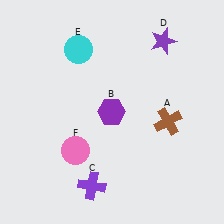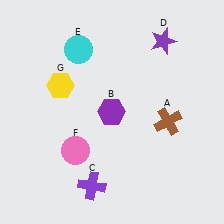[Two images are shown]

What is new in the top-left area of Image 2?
A yellow hexagon (G) was added in the top-left area of Image 2.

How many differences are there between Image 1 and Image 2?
There is 1 difference between the two images.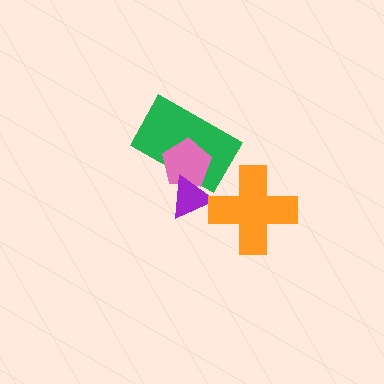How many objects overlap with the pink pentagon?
2 objects overlap with the pink pentagon.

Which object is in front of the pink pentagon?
The purple triangle is in front of the pink pentagon.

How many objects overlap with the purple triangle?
2 objects overlap with the purple triangle.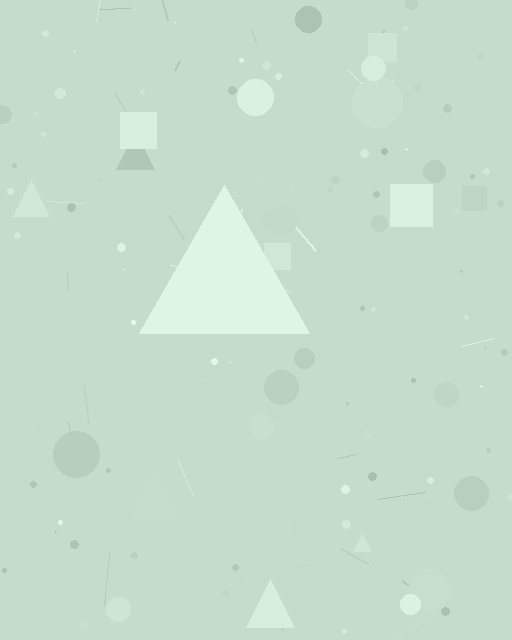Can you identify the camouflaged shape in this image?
The camouflaged shape is a triangle.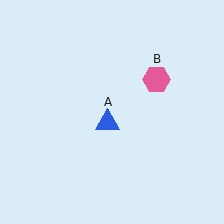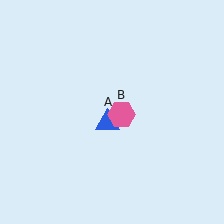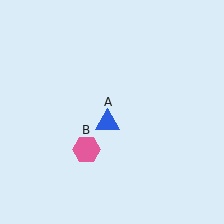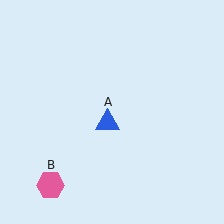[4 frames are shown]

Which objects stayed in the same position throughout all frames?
Blue triangle (object A) remained stationary.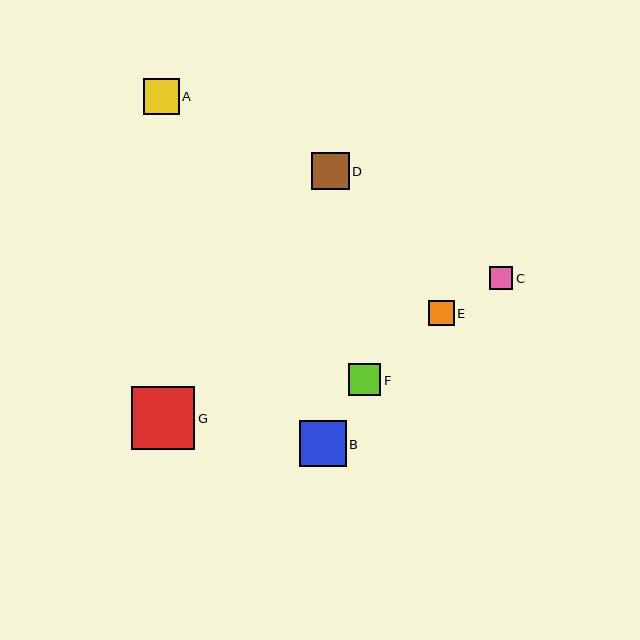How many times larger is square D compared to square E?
Square D is approximately 1.5 times the size of square E.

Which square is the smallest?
Square C is the smallest with a size of approximately 23 pixels.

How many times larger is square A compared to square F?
Square A is approximately 1.1 times the size of square F.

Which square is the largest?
Square G is the largest with a size of approximately 63 pixels.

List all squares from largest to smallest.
From largest to smallest: G, B, D, A, F, E, C.